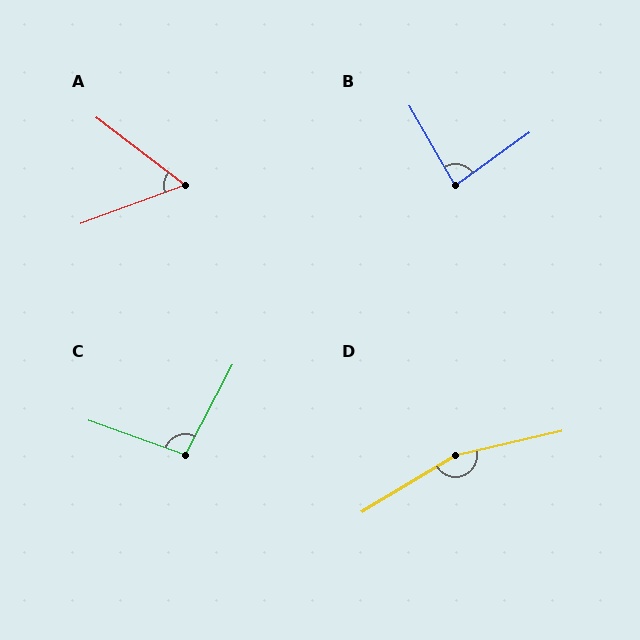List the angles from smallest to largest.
A (58°), B (84°), C (98°), D (162°).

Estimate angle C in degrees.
Approximately 98 degrees.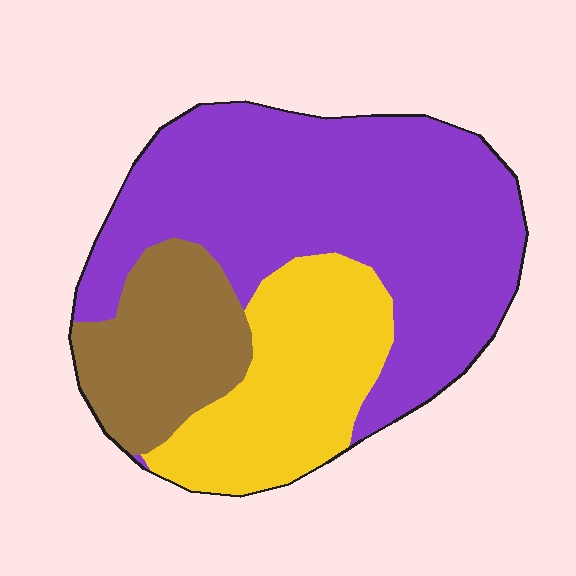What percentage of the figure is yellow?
Yellow takes up between a quarter and a half of the figure.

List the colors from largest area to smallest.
From largest to smallest: purple, yellow, brown.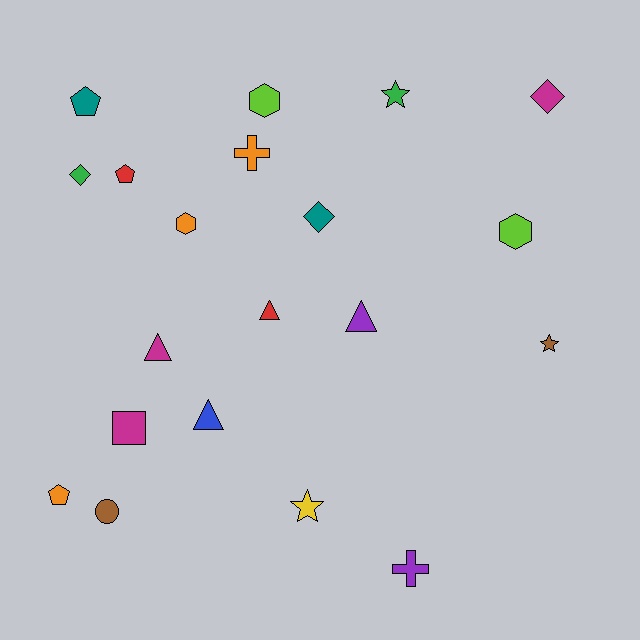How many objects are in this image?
There are 20 objects.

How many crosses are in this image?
There are 2 crosses.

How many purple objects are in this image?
There are 2 purple objects.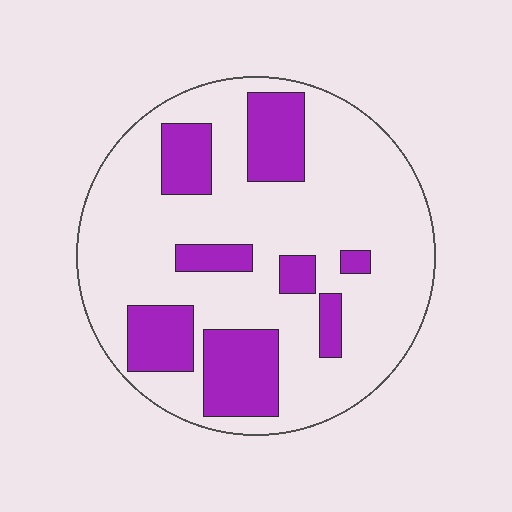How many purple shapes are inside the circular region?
8.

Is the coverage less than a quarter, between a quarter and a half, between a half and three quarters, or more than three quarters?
Between a quarter and a half.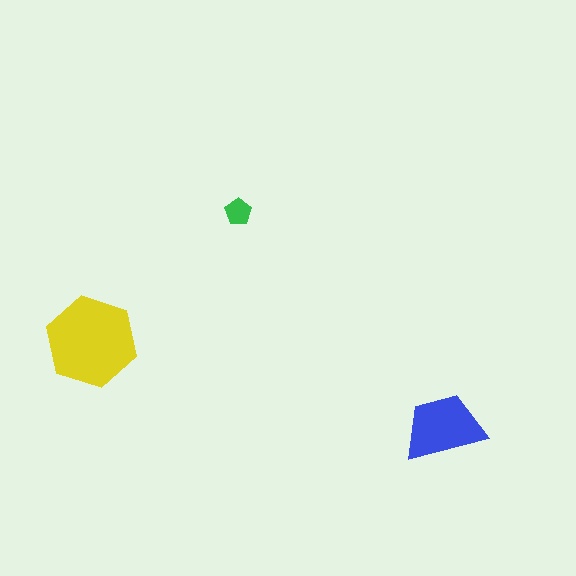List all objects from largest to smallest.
The yellow hexagon, the blue trapezoid, the green pentagon.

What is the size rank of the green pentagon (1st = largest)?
3rd.